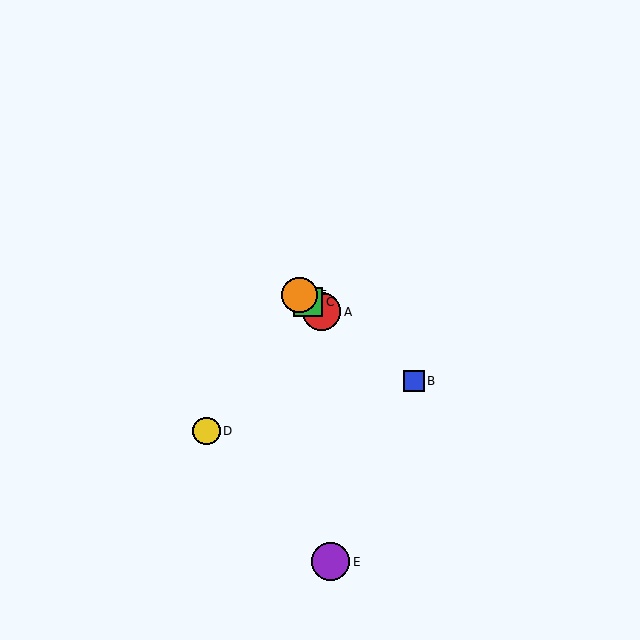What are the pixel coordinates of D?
Object D is at (206, 431).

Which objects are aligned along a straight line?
Objects A, B, C, F are aligned along a straight line.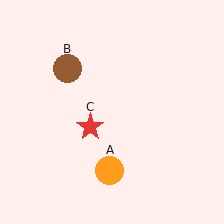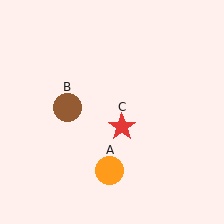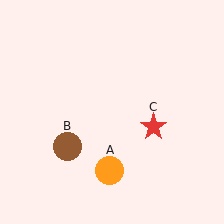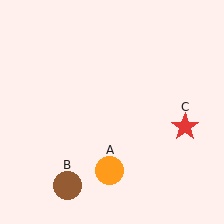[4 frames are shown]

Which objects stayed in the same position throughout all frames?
Orange circle (object A) remained stationary.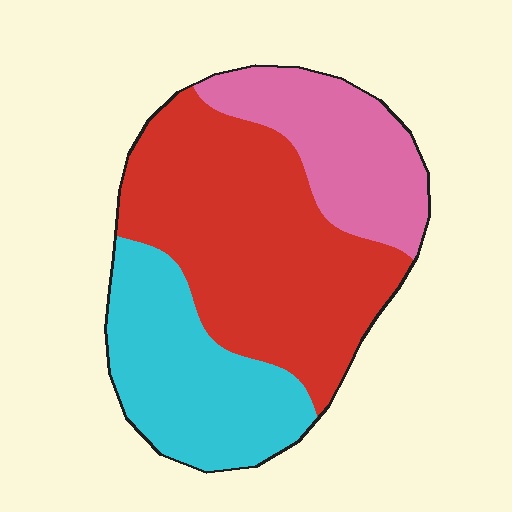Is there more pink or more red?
Red.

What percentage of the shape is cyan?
Cyan takes up about one quarter (1/4) of the shape.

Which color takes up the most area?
Red, at roughly 50%.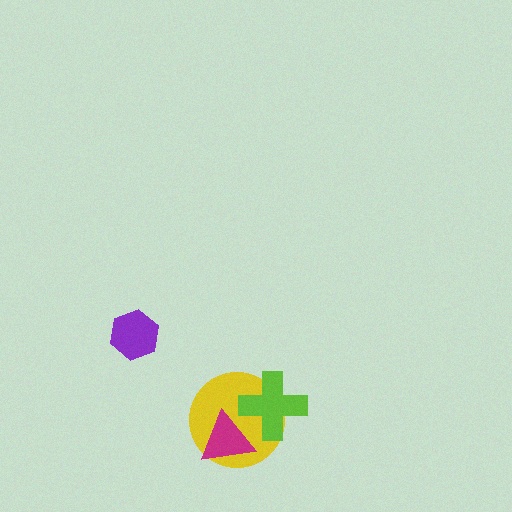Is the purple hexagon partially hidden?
No, no other shape covers it.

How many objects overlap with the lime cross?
2 objects overlap with the lime cross.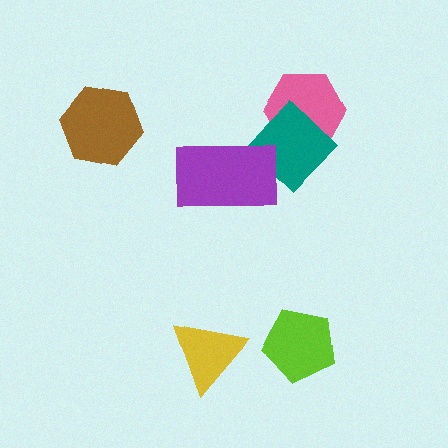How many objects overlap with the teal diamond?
2 objects overlap with the teal diamond.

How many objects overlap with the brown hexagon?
0 objects overlap with the brown hexagon.